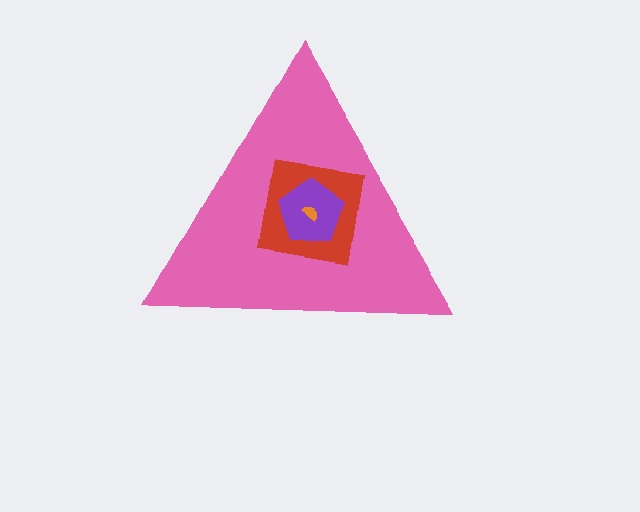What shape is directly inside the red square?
The purple pentagon.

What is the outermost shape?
The pink triangle.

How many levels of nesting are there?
4.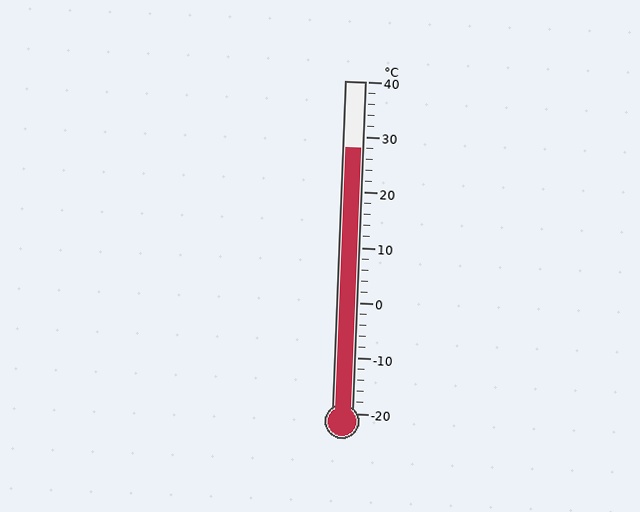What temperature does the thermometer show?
The thermometer shows approximately 28°C.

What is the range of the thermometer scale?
The thermometer scale ranges from -20°C to 40°C.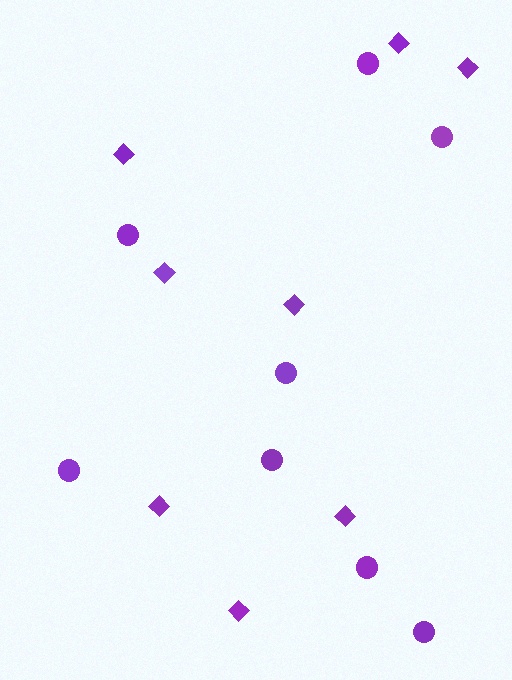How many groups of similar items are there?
There are 2 groups: one group of diamonds (8) and one group of circles (8).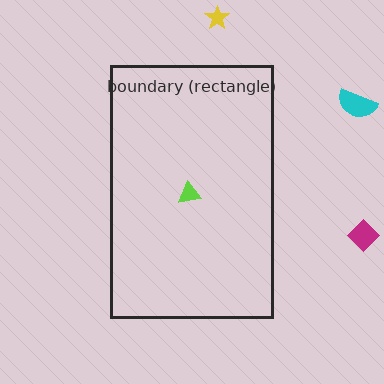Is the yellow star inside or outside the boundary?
Outside.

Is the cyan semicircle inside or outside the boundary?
Outside.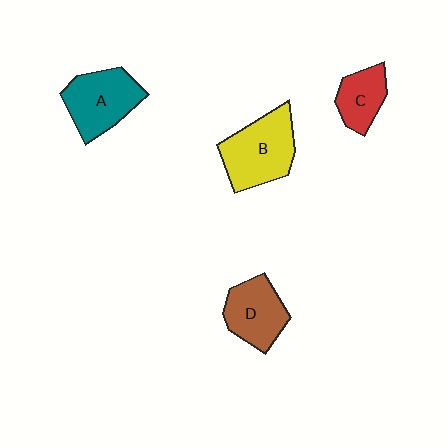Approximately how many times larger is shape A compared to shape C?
Approximately 1.6 times.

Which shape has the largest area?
Shape B (yellow).